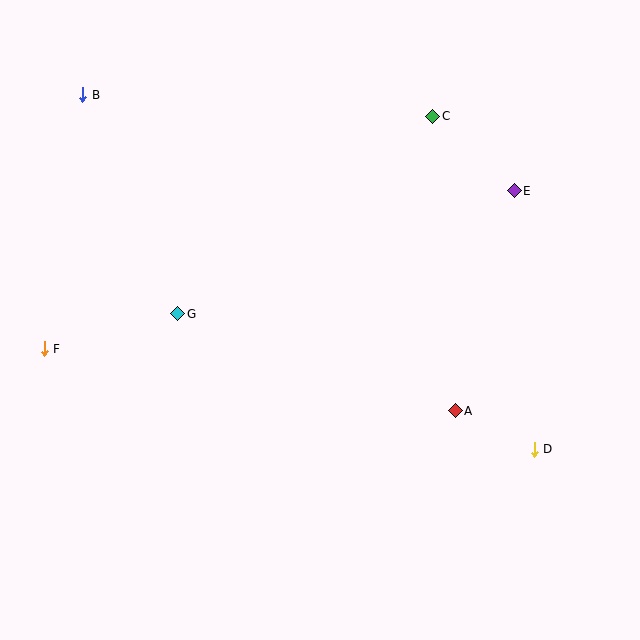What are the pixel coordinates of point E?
Point E is at (514, 191).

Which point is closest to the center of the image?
Point G at (178, 314) is closest to the center.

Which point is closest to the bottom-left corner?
Point F is closest to the bottom-left corner.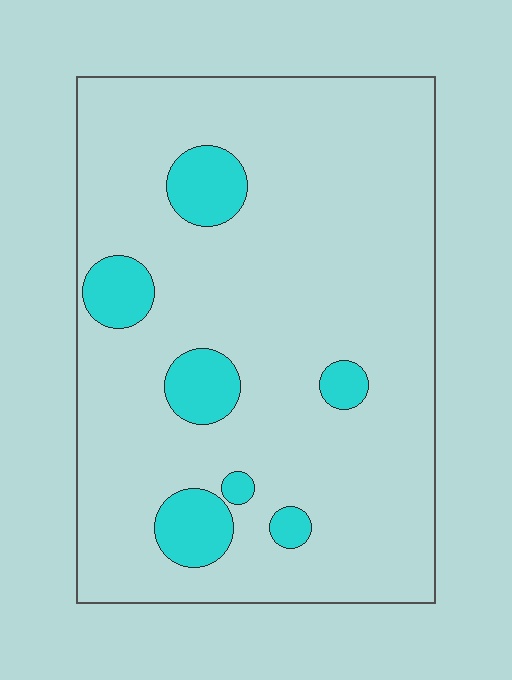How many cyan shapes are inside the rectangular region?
7.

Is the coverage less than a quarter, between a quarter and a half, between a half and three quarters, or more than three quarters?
Less than a quarter.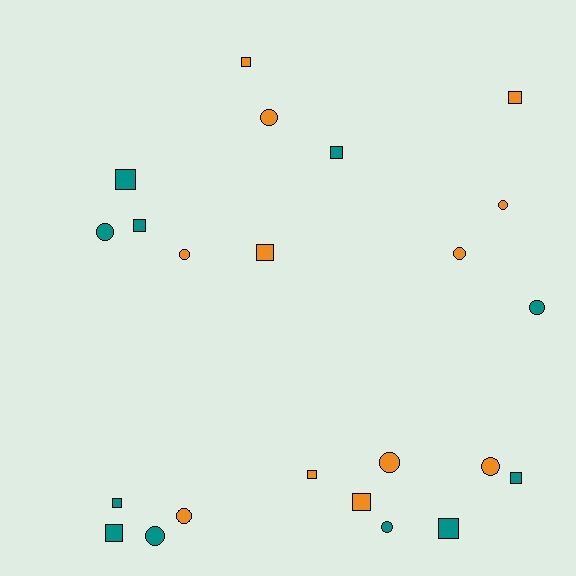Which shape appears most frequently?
Square, with 12 objects.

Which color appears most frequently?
Orange, with 12 objects.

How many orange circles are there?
There are 7 orange circles.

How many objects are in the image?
There are 23 objects.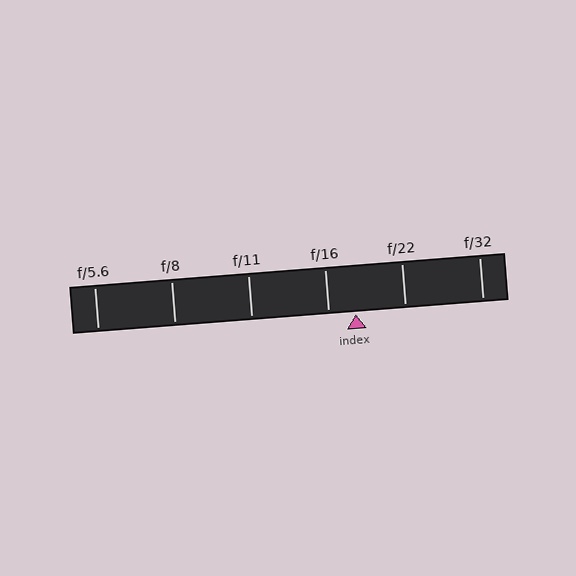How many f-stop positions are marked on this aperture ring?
There are 6 f-stop positions marked.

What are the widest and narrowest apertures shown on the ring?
The widest aperture shown is f/5.6 and the narrowest is f/32.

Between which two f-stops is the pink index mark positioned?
The index mark is between f/16 and f/22.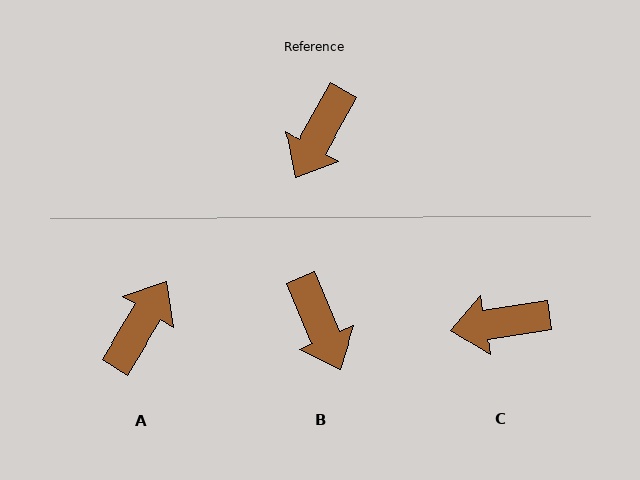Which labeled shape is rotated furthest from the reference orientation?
A, about 178 degrees away.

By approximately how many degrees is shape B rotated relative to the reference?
Approximately 53 degrees counter-clockwise.